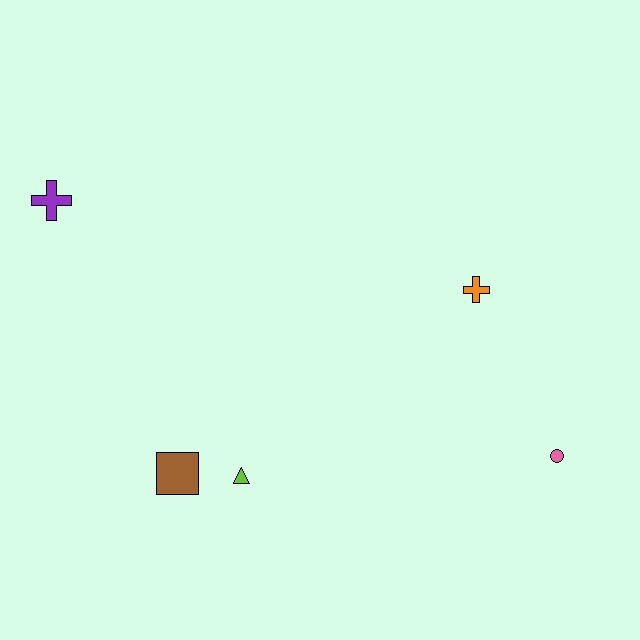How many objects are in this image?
There are 5 objects.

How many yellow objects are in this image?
There are no yellow objects.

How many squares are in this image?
There is 1 square.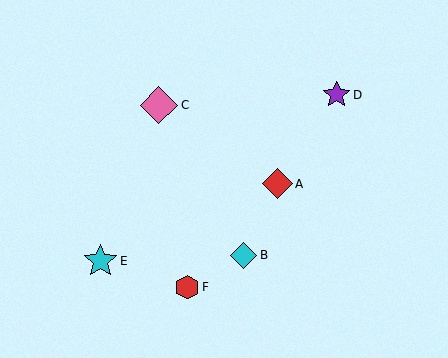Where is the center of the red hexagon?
The center of the red hexagon is at (187, 287).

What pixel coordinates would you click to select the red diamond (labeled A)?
Click at (277, 184) to select the red diamond A.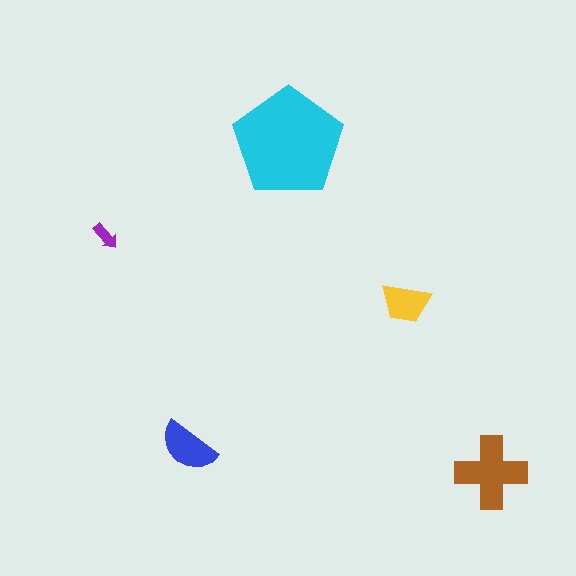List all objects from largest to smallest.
The cyan pentagon, the brown cross, the blue semicircle, the yellow trapezoid, the purple arrow.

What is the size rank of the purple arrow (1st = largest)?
5th.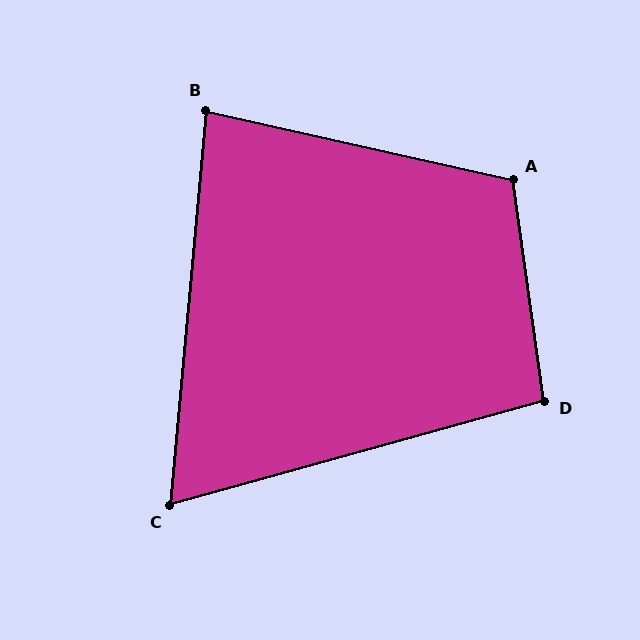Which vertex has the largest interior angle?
A, at approximately 111 degrees.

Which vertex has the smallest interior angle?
C, at approximately 69 degrees.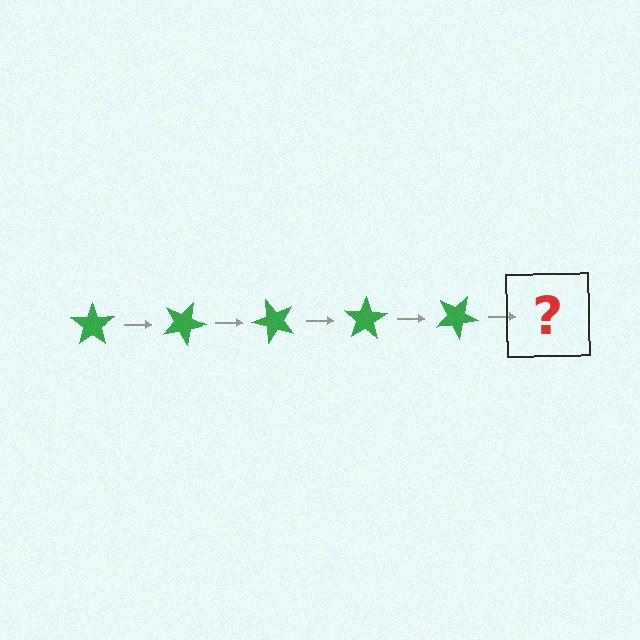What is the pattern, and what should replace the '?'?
The pattern is that the star rotates 25 degrees each step. The '?' should be a green star rotated 125 degrees.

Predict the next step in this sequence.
The next step is a green star rotated 125 degrees.